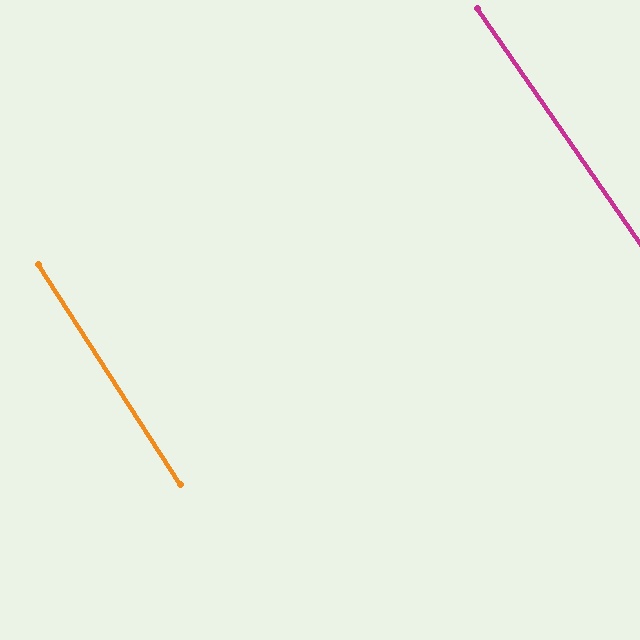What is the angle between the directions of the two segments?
Approximately 2 degrees.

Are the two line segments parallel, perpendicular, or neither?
Parallel — their directions differ by only 1.9°.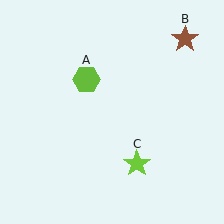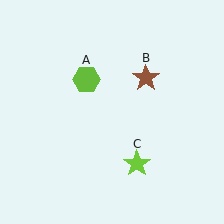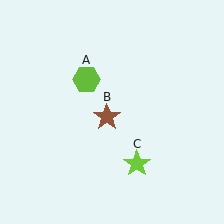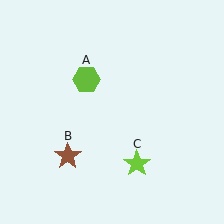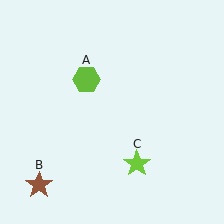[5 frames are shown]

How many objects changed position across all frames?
1 object changed position: brown star (object B).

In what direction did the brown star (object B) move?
The brown star (object B) moved down and to the left.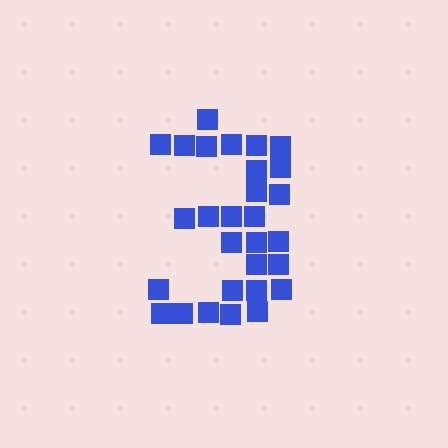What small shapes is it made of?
It is made of small squares.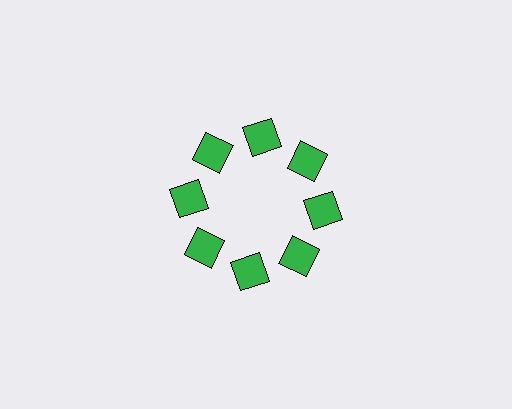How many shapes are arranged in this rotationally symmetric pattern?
There are 8 shapes, arranged in 8 groups of 1.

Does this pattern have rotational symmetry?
Yes, this pattern has 8-fold rotational symmetry. It looks the same after rotating 45 degrees around the center.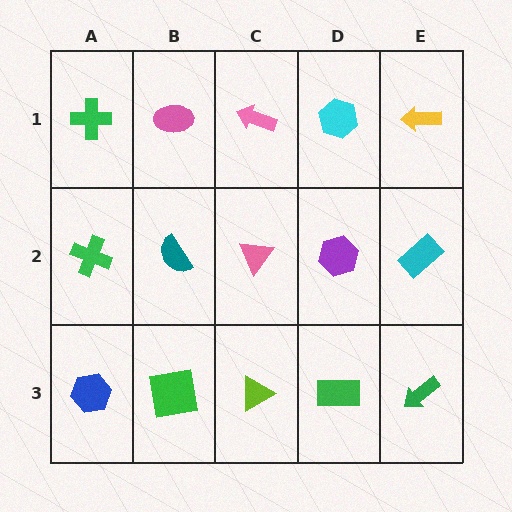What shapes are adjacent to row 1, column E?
A cyan rectangle (row 2, column E), a cyan hexagon (row 1, column D).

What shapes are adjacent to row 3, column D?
A purple hexagon (row 2, column D), a lime triangle (row 3, column C), a green arrow (row 3, column E).